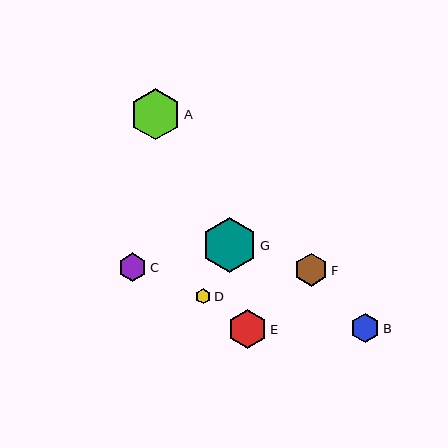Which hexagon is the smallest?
Hexagon D is the smallest with a size of approximately 15 pixels.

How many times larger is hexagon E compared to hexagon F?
Hexagon E is approximately 1.2 times the size of hexagon F.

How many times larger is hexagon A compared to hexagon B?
Hexagon A is approximately 1.8 times the size of hexagon B.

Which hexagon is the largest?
Hexagon G is the largest with a size of approximately 55 pixels.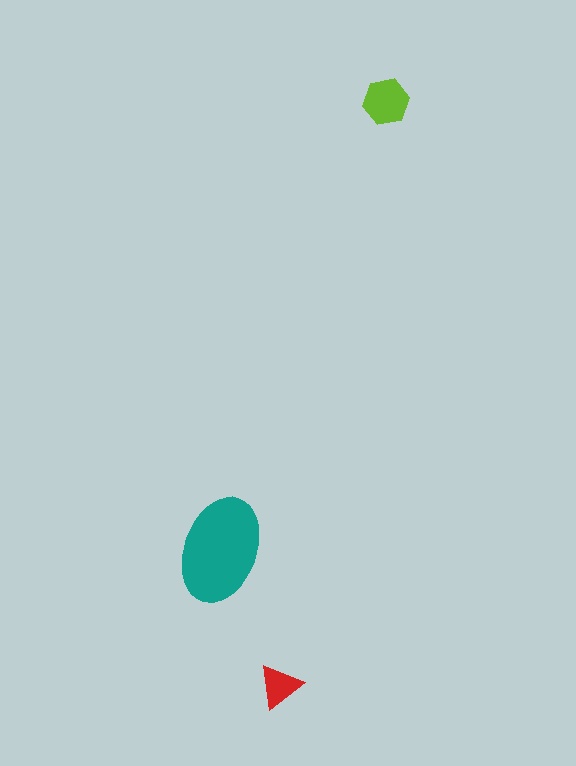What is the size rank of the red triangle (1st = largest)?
3rd.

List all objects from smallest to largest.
The red triangle, the lime hexagon, the teal ellipse.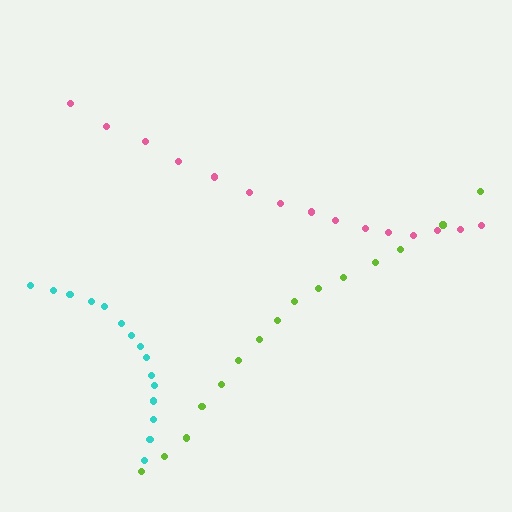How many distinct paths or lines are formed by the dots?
There are 3 distinct paths.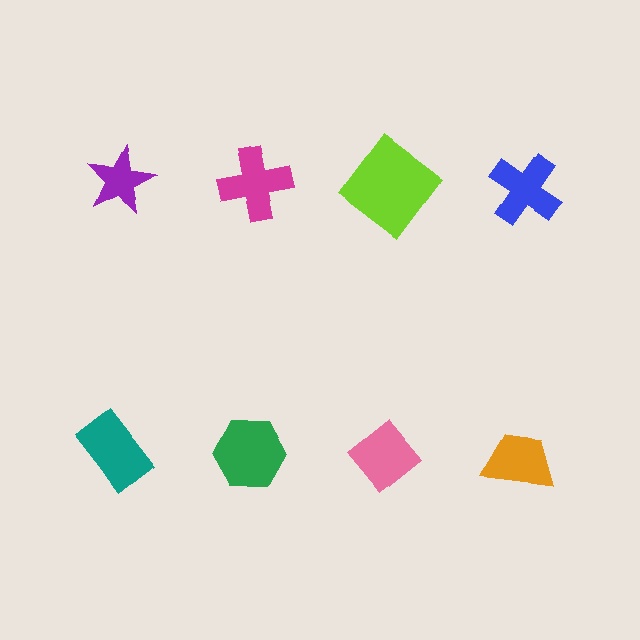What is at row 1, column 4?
A blue cross.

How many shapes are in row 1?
4 shapes.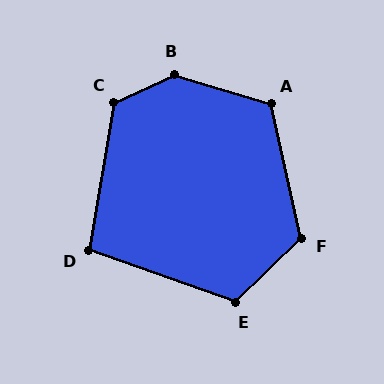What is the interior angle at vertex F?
Approximately 122 degrees (obtuse).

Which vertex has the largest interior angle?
B, at approximately 138 degrees.